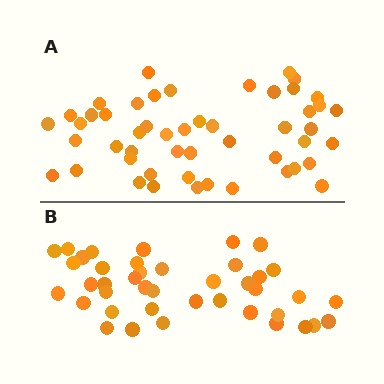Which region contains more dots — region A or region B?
Region A (the top region) has more dots.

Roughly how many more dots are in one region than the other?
Region A has roughly 8 or so more dots than region B.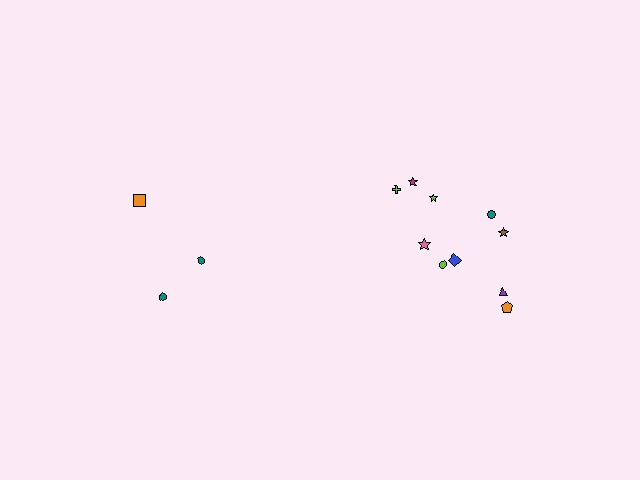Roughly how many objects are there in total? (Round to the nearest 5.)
Roughly 15 objects in total.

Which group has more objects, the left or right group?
The right group.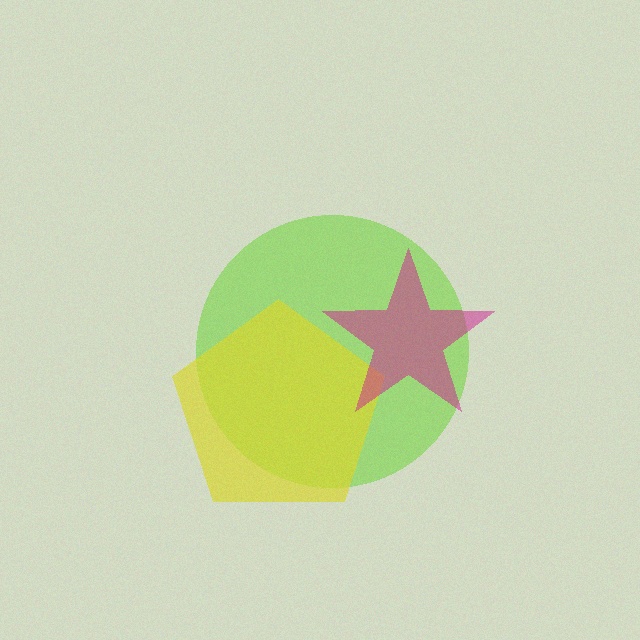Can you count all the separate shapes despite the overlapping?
Yes, there are 3 separate shapes.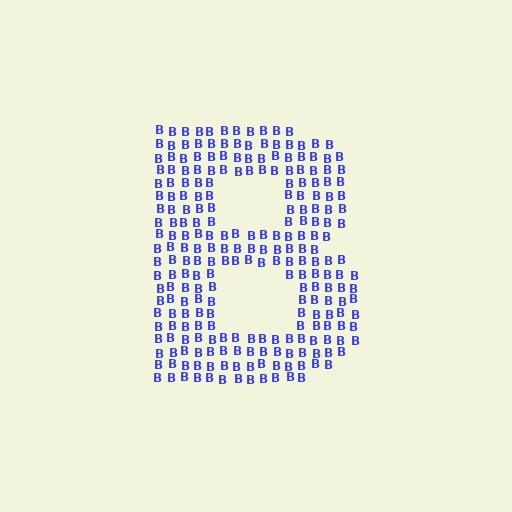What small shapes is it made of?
It is made of small letter B's.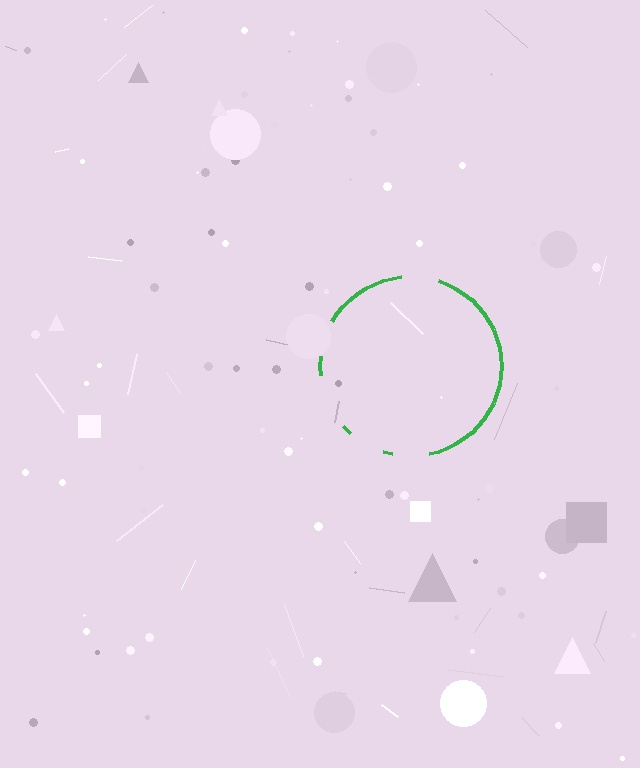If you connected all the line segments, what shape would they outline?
They would outline a circle.